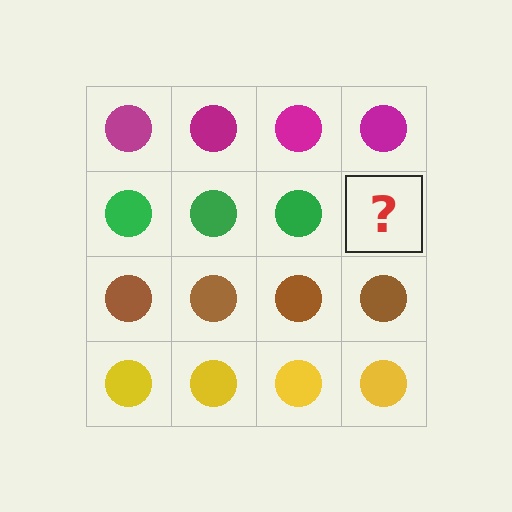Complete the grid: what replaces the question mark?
The question mark should be replaced with a green circle.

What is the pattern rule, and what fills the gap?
The rule is that each row has a consistent color. The gap should be filled with a green circle.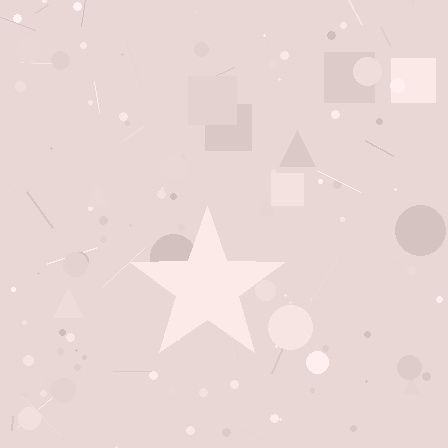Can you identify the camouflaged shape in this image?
The camouflaged shape is a star.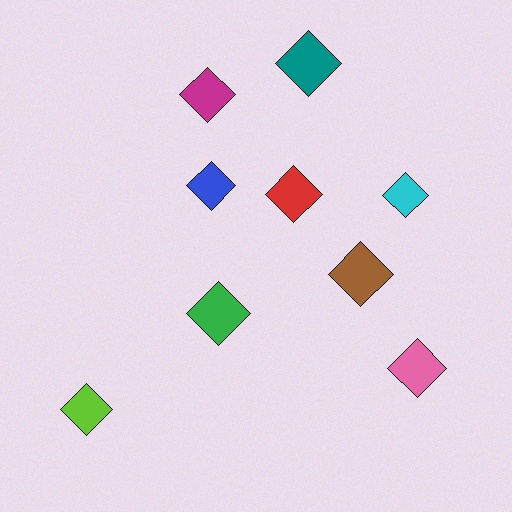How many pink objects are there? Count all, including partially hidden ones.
There is 1 pink object.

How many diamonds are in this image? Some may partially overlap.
There are 9 diamonds.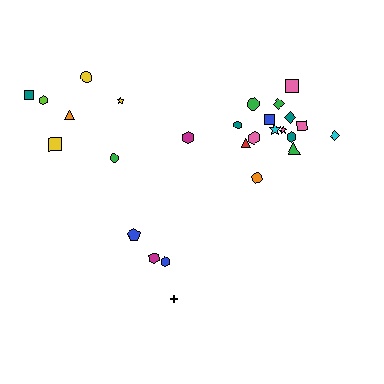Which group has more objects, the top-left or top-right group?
The top-right group.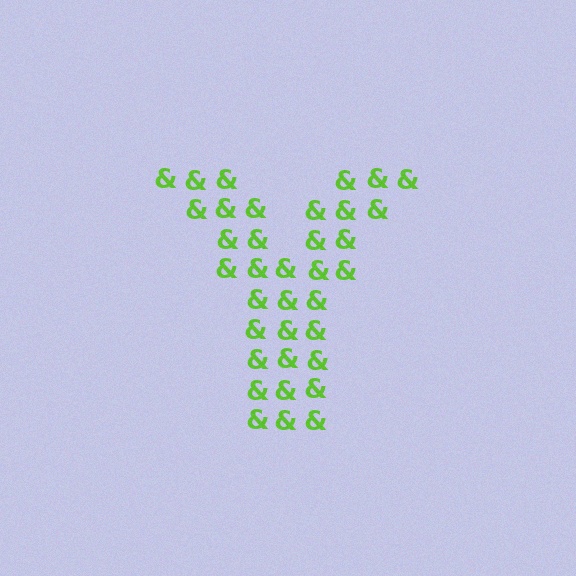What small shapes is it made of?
It is made of small ampersands.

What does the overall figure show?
The overall figure shows the letter Y.